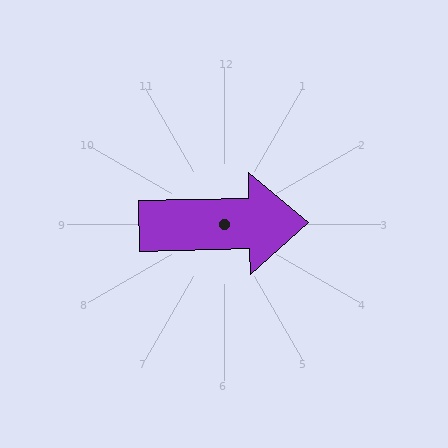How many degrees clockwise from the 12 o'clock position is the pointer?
Approximately 89 degrees.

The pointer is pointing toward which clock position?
Roughly 3 o'clock.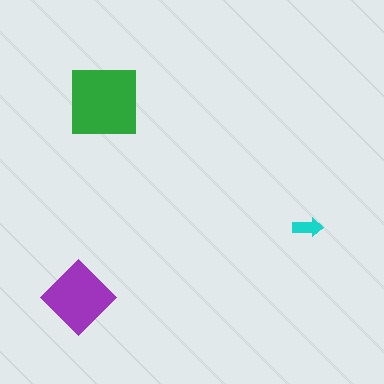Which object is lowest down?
The purple diamond is bottommost.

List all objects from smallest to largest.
The cyan arrow, the purple diamond, the green square.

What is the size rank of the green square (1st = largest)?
1st.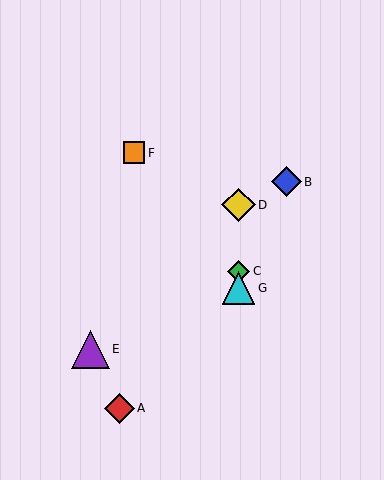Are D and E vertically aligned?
No, D is at x≈239 and E is at x≈90.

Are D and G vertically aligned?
Yes, both are at x≈239.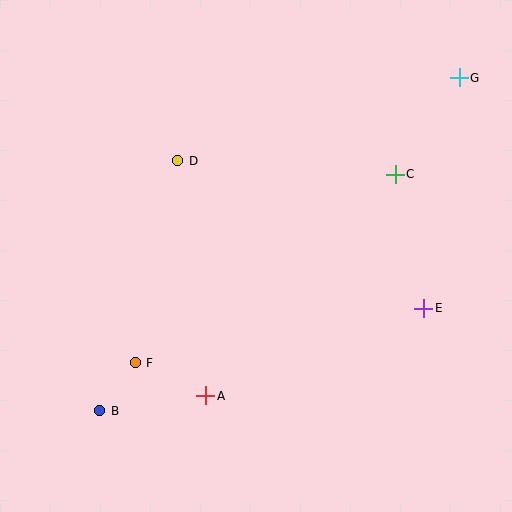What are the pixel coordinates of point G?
Point G is at (459, 78).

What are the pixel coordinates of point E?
Point E is at (424, 308).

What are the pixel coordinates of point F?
Point F is at (135, 363).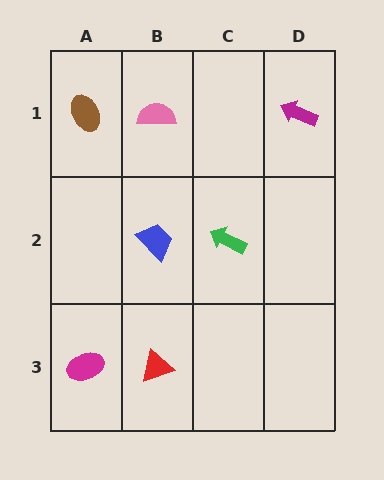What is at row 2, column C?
A green arrow.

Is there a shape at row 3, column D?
No, that cell is empty.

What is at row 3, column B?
A red triangle.